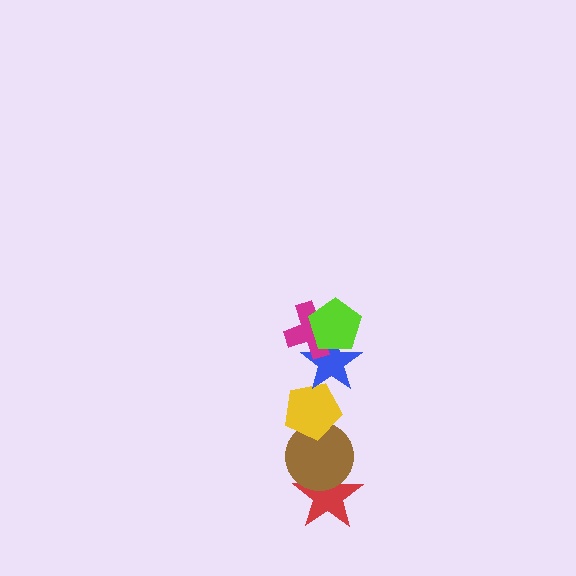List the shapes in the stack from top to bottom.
From top to bottom: the lime pentagon, the magenta cross, the blue star, the yellow pentagon, the brown circle, the red star.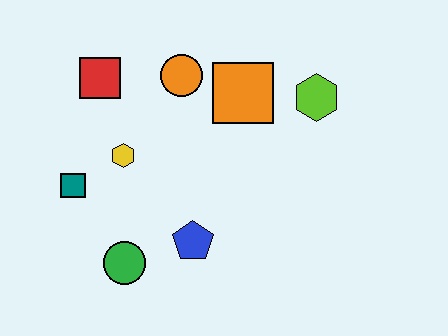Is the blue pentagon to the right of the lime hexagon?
No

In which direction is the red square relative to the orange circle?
The red square is to the left of the orange circle.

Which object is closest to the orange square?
The orange circle is closest to the orange square.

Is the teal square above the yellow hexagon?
No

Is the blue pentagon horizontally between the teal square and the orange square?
Yes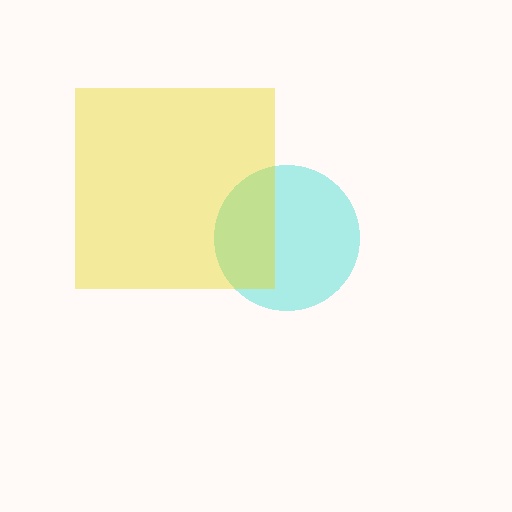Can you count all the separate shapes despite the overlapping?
Yes, there are 2 separate shapes.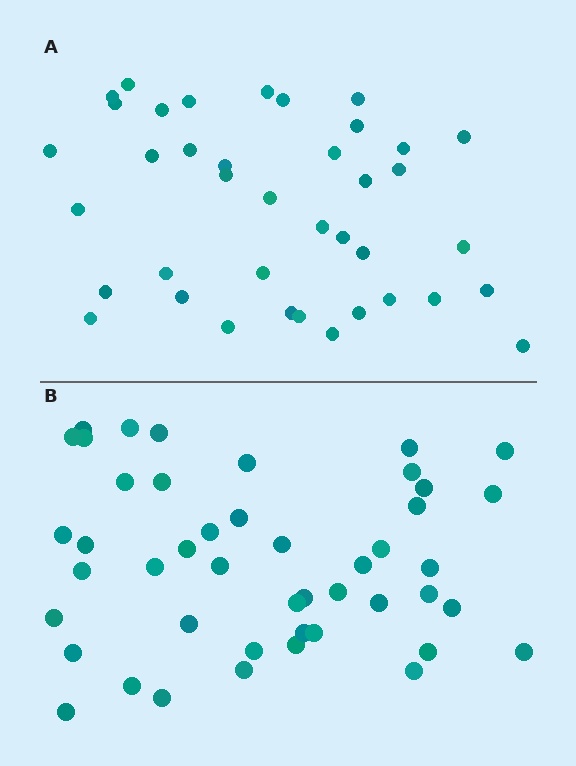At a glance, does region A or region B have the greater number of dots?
Region B (the bottom region) has more dots.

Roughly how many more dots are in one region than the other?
Region B has roughly 8 or so more dots than region A.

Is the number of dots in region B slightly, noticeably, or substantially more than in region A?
Region B has only slightly more — the two regions are fairly close. The ratio is roughly 1.2 to 1.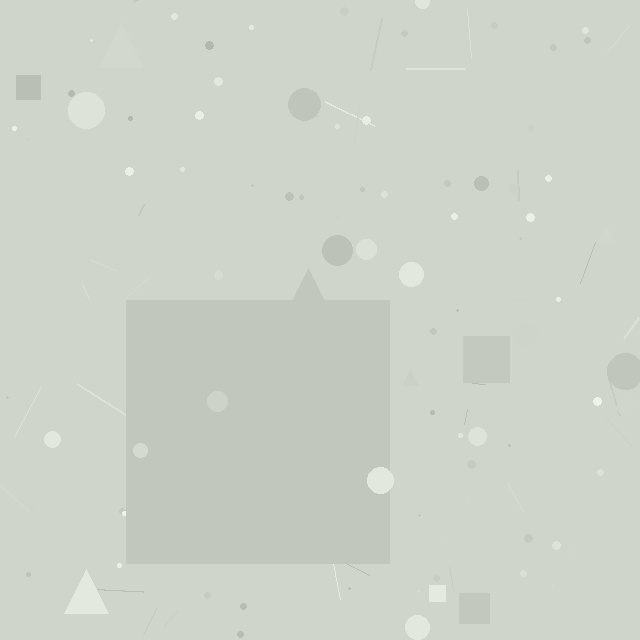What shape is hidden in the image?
A square is hidden in the image.